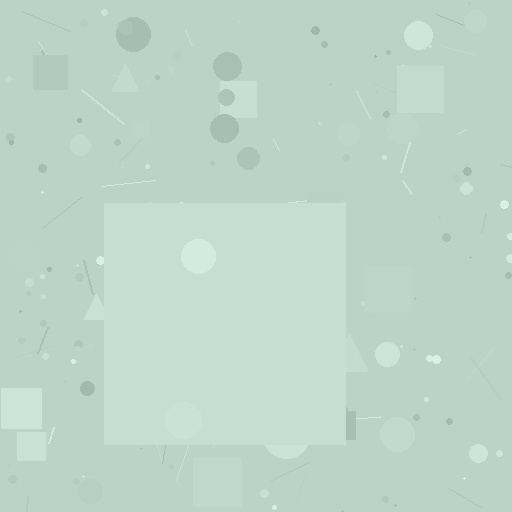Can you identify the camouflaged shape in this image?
The camouflaged shape is a square.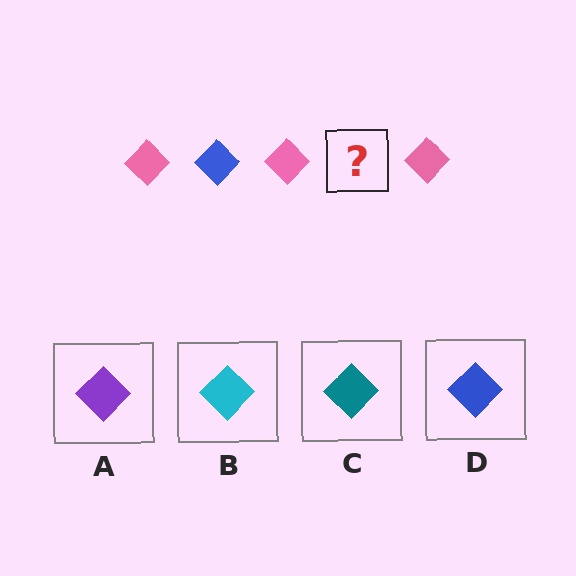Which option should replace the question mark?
Option D.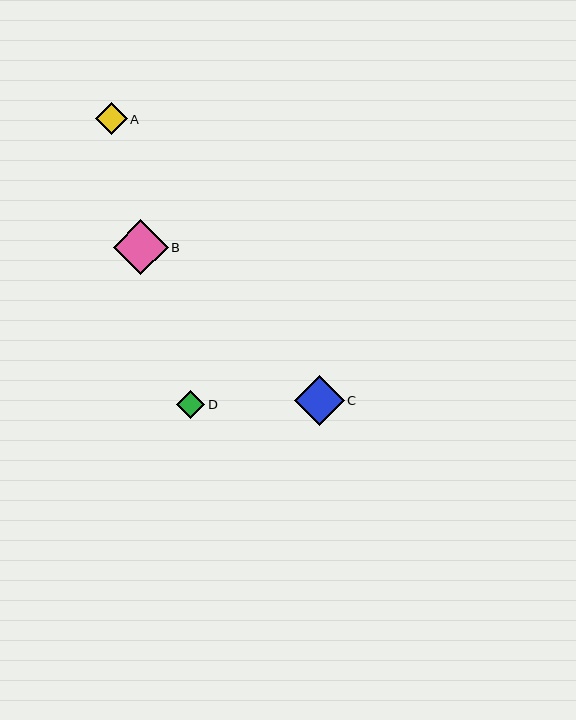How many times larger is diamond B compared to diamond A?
Diamond B is approximately 1.7 times the size of diamond A.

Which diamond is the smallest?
Diamond D is the smallest with a size of approximately 28 pixels.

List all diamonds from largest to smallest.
From largest to smallest: B, C, A, D.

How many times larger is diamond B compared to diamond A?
Diamond B is approximately 1.7 times the size of diamond A.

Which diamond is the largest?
Diamond B is the largest with a size of approximately 55 pixels.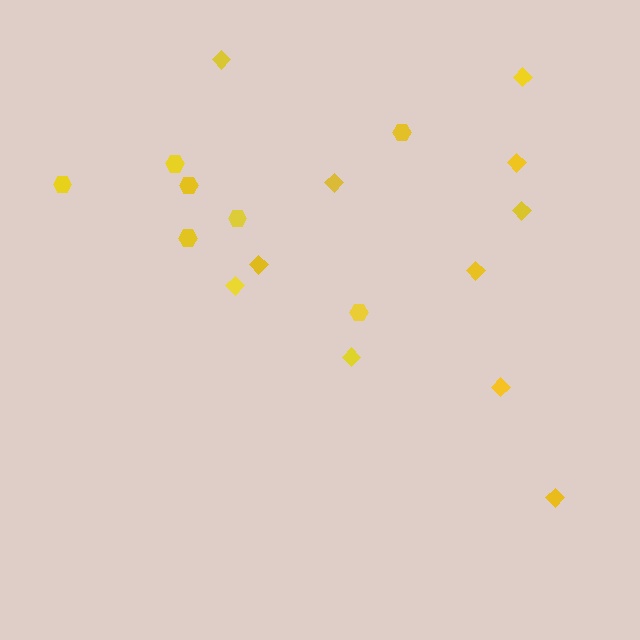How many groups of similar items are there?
There are 2 groups: one group of hexagons (7) and one group of diamonds (11).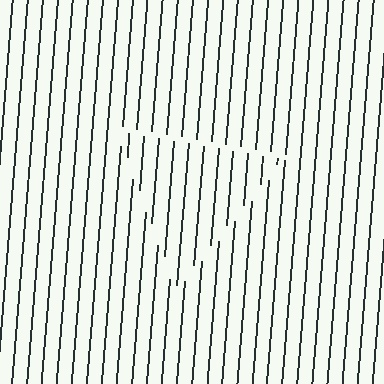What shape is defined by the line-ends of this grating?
An illusory triangle. The interior of the shape contains the same grating, shifted by half a period — the contour is defined by the phase discontinuity where line-ends from the inner and outer gratings abut.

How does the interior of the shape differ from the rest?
The interior of the shape contains the same grating, shifted by half a period — the contour is defined by the phase discontinuity where line-ends from the inner and outer gratings abut.